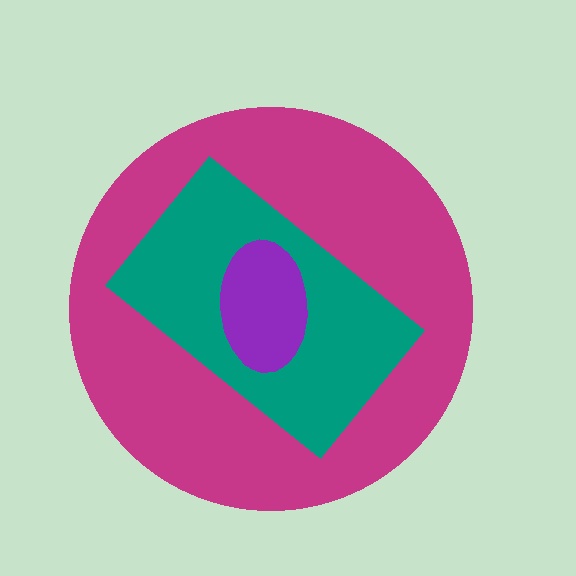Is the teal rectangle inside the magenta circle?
Yes.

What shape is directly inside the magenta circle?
The teal rectangle.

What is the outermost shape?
The magenta circle.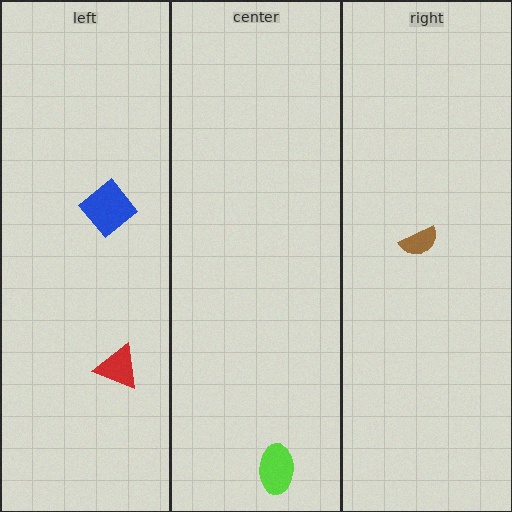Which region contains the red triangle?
The left region.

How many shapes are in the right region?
1.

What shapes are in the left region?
The blue diamond, the red triangle.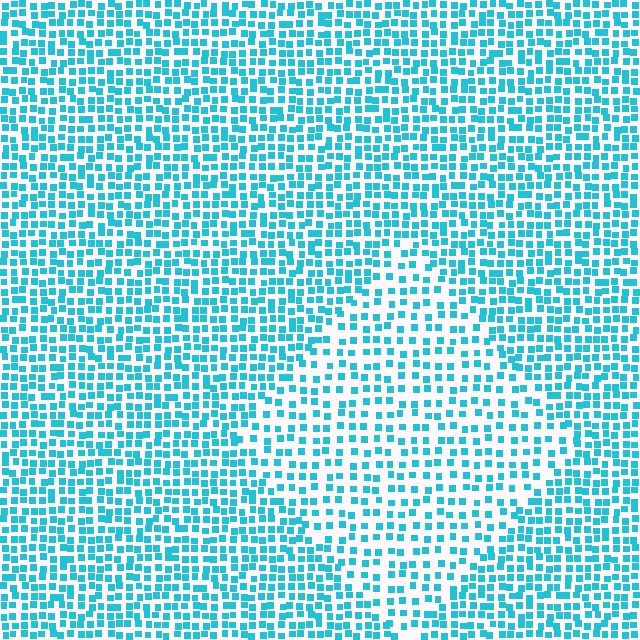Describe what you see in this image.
The image contains small cyan elements arranged at two different densities. A diamond-shaped region is visible where the elements are less densely packed than the surrounding area.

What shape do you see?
I see a diamond.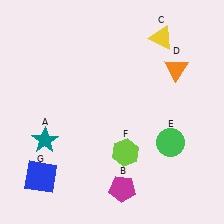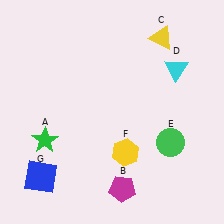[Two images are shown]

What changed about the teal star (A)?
In Image 1, A is teal. In Image 2, it changed to green.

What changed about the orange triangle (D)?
In Image 1, D is orange. In Image 2, it changed to cyan.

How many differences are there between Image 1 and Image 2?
There are 3 differences between the two images.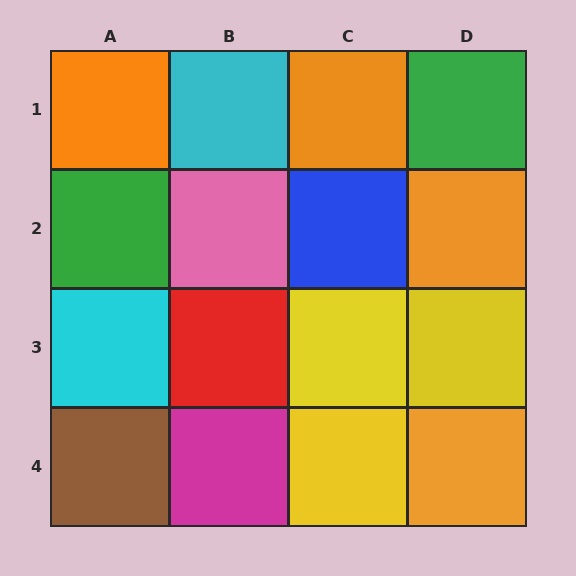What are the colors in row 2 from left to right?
Green, pink, blue, orange.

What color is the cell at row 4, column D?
Orange.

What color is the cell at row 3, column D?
Yellow.